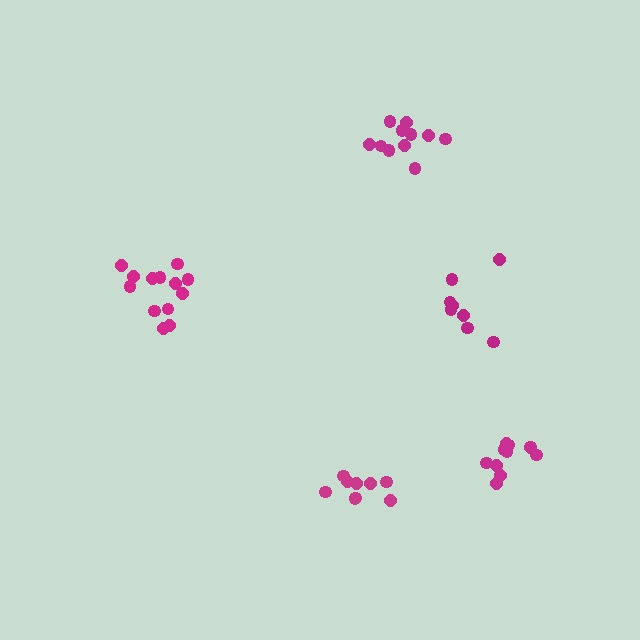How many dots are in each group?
Group 1: 13 dots, Group 2: 11 dots, Group 3: 13 dots, Group 4: 9 dots, Group 5: 9 dots (55 total).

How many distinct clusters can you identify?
There are 5 distinct clusters.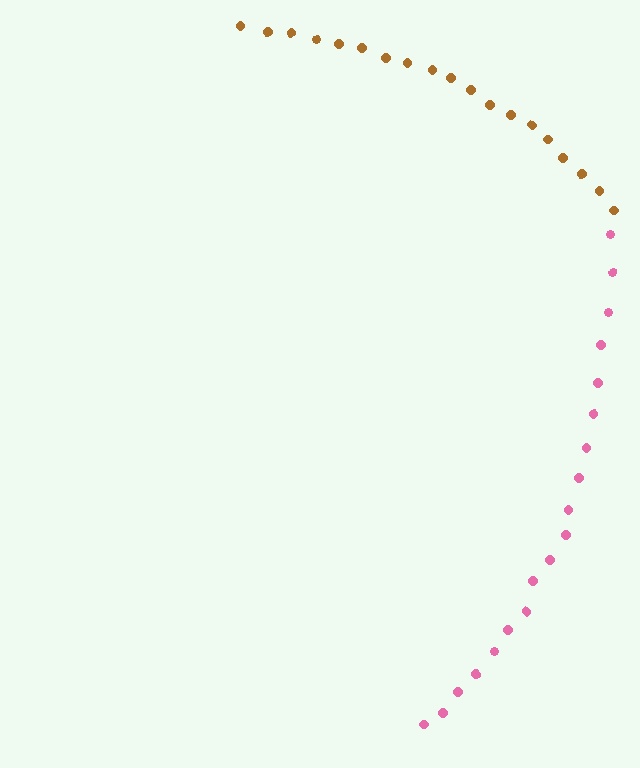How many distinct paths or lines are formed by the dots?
There are 2 distinct paths.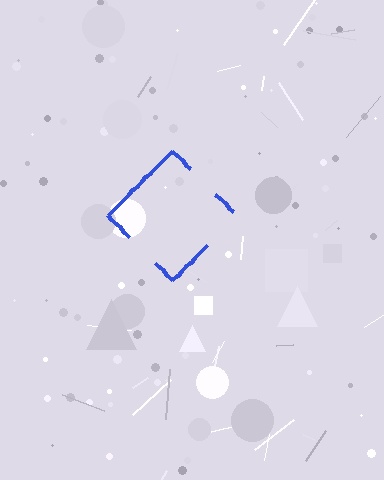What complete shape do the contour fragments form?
The contour fragments form a diamond.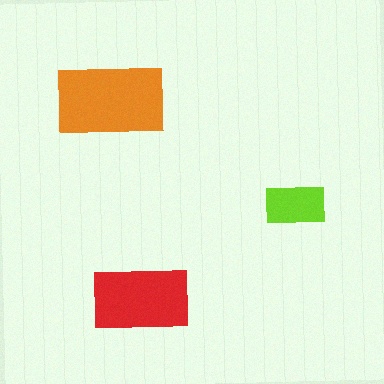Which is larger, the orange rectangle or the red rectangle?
The orange one.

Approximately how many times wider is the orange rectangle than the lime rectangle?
About 2 times wider.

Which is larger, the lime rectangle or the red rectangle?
The red one.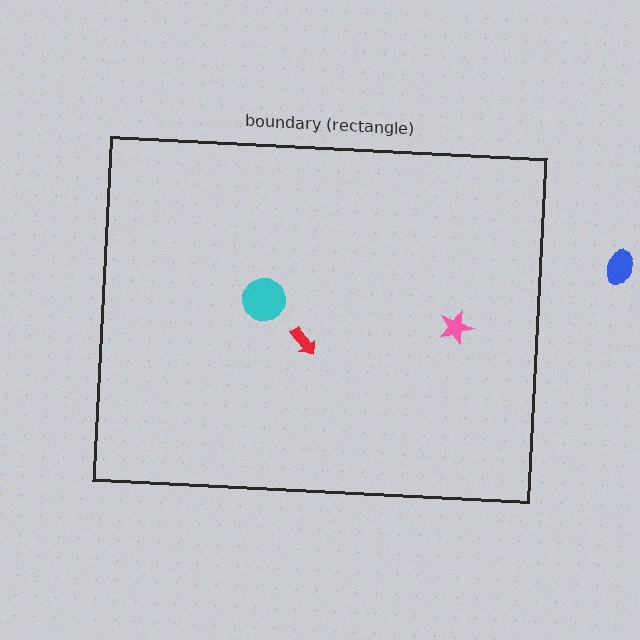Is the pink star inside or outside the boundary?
Inside.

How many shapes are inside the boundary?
3 inside, 1 outside.